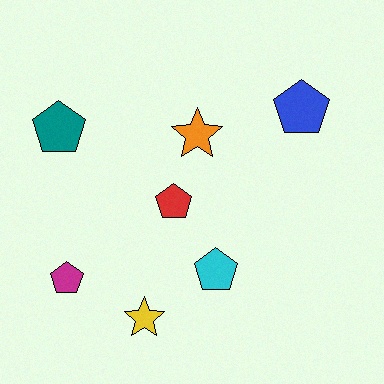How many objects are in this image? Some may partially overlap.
There are 7 objects.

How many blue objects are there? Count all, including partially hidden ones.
There is 1 blue object.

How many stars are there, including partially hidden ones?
There are 2 stars.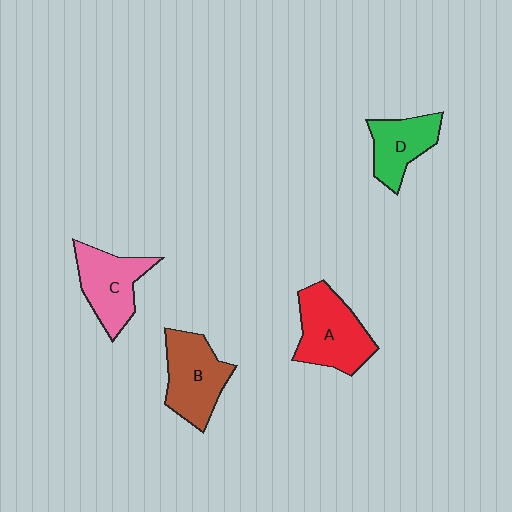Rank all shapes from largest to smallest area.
From largest to smallest: A (red), B (brown), C (pink), D (green).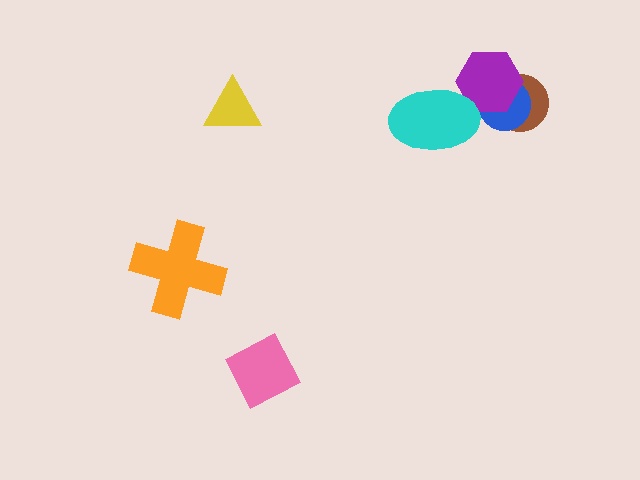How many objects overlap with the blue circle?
2 objects overlap with the blue circle.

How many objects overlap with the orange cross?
0 objects overlap with the orange cross.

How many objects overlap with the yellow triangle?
0 objects overlap with the yellow triangle.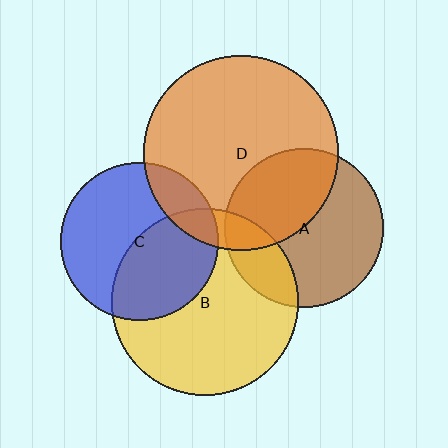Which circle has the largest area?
Circle D (orange).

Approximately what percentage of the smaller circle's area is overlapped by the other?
Approximately 15%.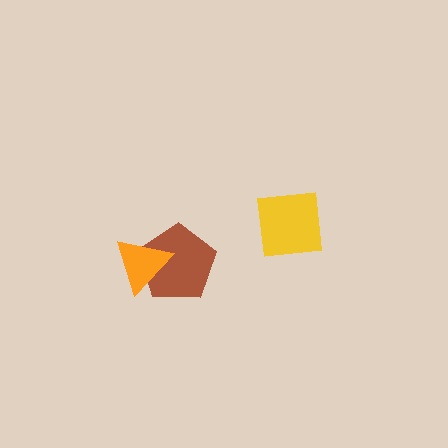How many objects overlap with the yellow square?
0 objects overlap with the yellow square.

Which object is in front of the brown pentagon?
The orange triangle is in front of the brown pentagon.